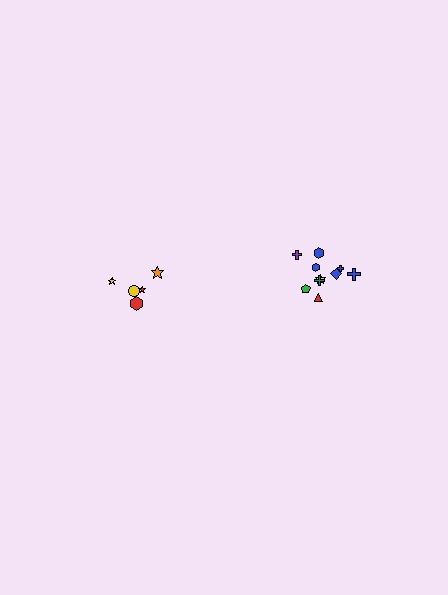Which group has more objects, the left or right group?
The right group.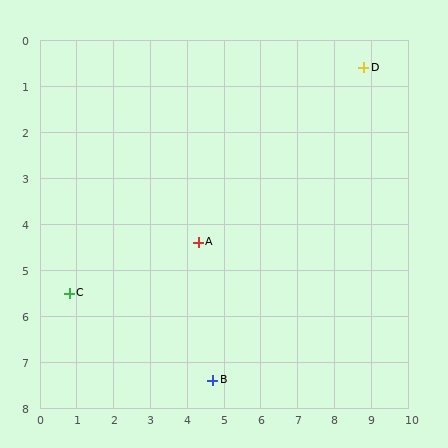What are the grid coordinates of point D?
Point D is at approximately (8.8, 0.6).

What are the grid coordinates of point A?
Point A is at approximately (4.3, 4.4).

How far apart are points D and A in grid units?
Points D and A are about 5.9 grid units apart.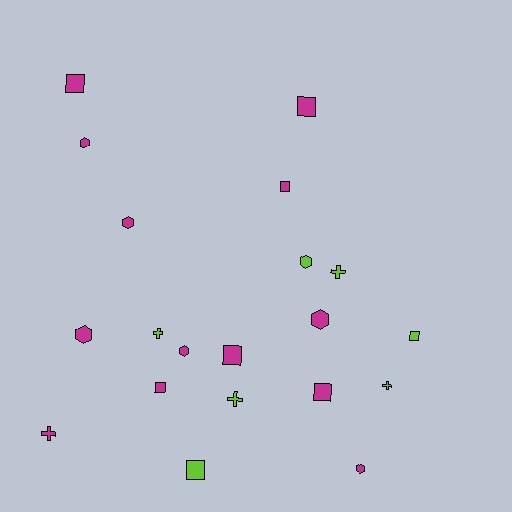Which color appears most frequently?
Magenta, with 13 objects.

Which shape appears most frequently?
Square, with 8 objects.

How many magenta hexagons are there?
There are 6 magenta hexagons.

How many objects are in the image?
There are 20 objects.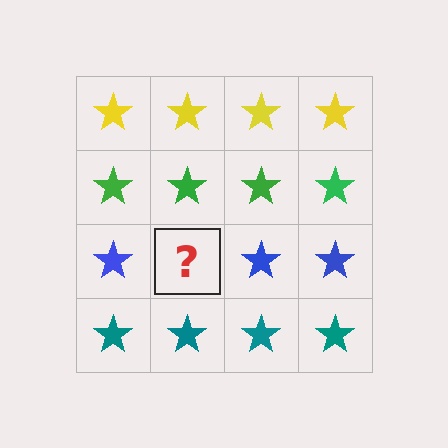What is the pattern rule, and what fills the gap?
The rule is that each row has a consistent color. The gap should be filled with a blue star.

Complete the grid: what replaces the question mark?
The question mark should be replaced with a blue star.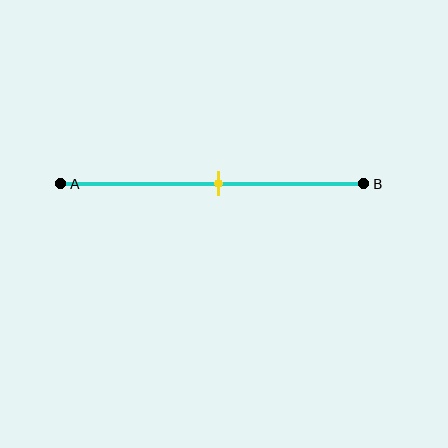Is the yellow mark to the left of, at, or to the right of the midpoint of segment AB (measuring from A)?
The yellow mark is approximately at the midpoint of segment AB.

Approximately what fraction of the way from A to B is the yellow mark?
The yellow mark is approximately 50% of the way from A to B.